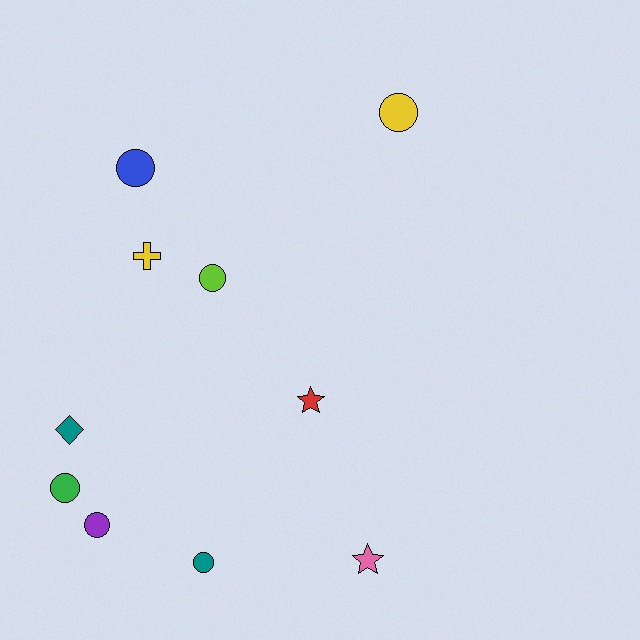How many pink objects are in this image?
There is 1 pink object.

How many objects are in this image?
There are 10 objects.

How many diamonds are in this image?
There is 1 diamond.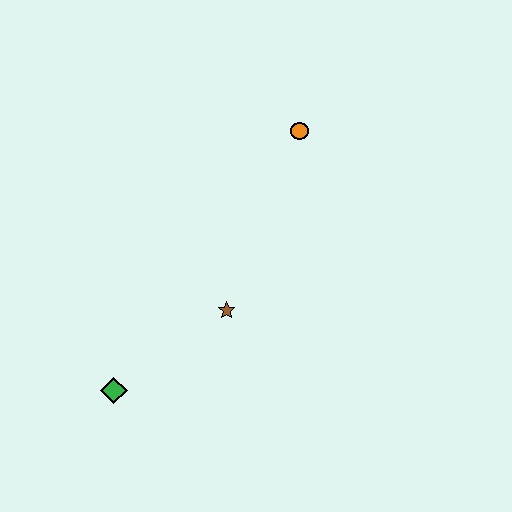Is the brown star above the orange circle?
No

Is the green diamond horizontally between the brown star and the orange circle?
No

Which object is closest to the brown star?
The green diamond is closest to the brown star.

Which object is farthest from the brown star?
The orange circle is farthest from the brown star.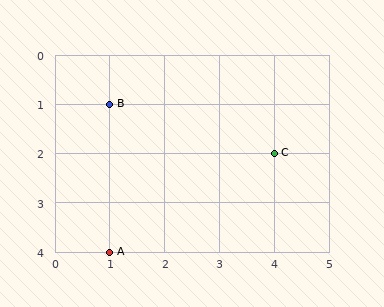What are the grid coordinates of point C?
Point C is at grid coordinates (4, 2).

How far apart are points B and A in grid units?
Points B and A are 3 rows apart.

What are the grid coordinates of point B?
Point B is at grid coordinates (1, 1).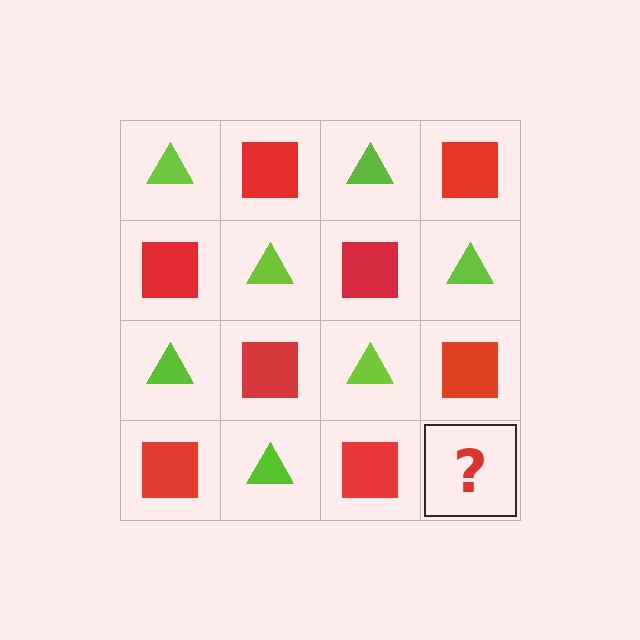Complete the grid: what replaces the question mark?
The question mark should be replaced with a lime triangle.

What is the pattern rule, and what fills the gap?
The rule is that it alternates lime triangle and red square in a checkerboard pattern. The gap should be filled with a lime triangle.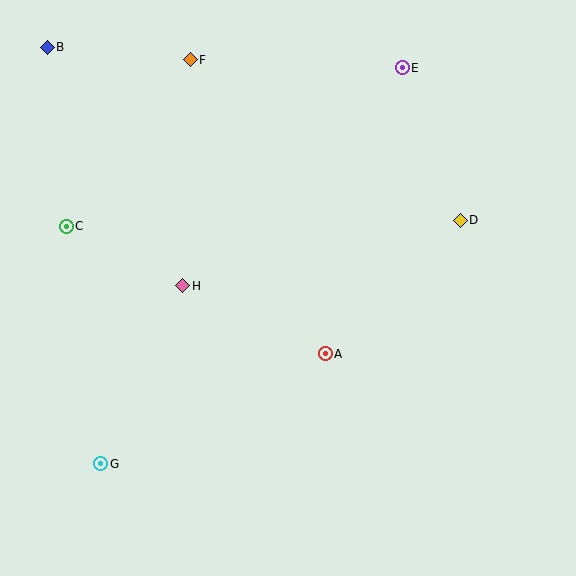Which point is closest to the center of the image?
Point A at (325, 354) is closest to the center.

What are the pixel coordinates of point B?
Point B is at (47, 48).